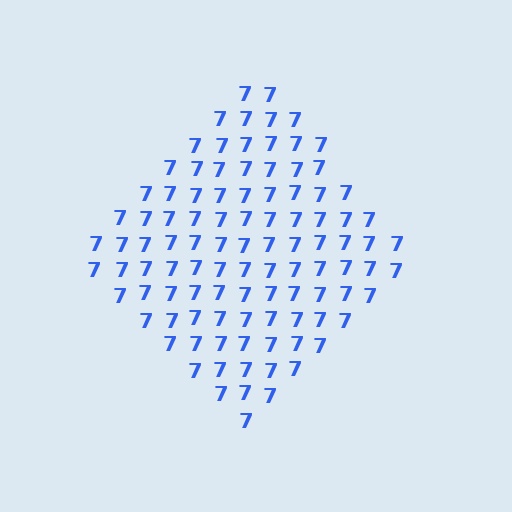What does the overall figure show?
The overall figure shows a diamond.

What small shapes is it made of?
It is made of small digit 7's.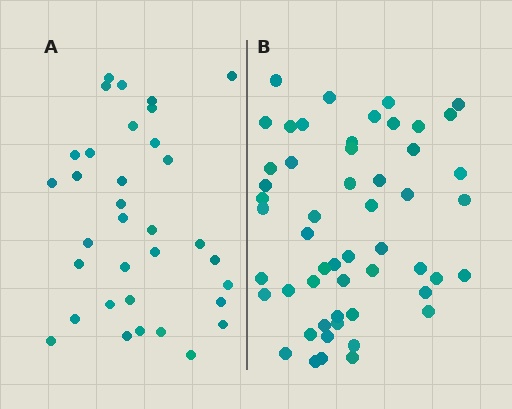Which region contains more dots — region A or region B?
Region B (the right region) has more dots.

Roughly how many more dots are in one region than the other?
Region B has approximately 20 more dots than region A.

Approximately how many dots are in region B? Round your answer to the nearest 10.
About 50 dots. (The exact count is 53, which rounds to 50.)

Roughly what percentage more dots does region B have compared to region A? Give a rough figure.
About 55% more.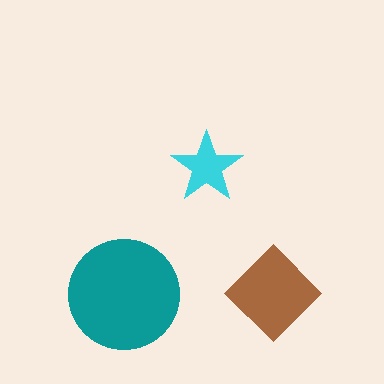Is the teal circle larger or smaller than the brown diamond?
Larger.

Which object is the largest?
The teal circle.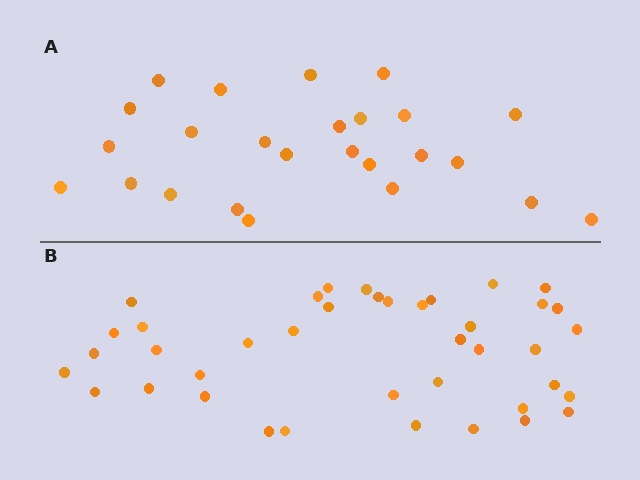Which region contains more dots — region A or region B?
Region B (the bottom region) has more dots.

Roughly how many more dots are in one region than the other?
Region B has approximately 15 more dots than region A.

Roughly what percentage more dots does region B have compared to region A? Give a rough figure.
About 60% more.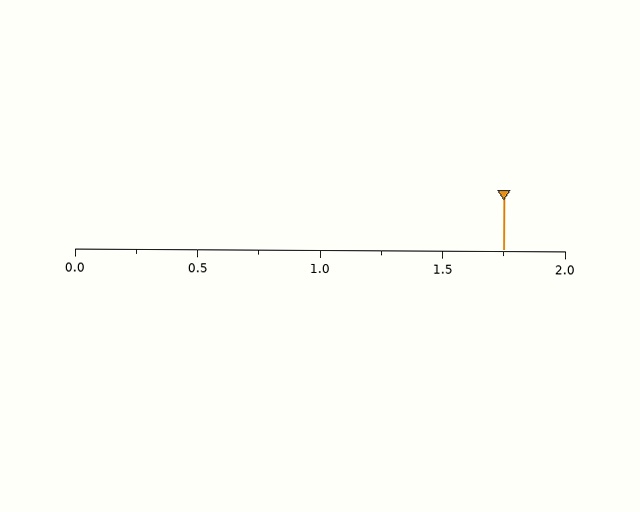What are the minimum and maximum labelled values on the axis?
The axis runs from 0.0 to 2.0.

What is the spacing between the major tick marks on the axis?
The major ticks are spaced 0.5 apart.